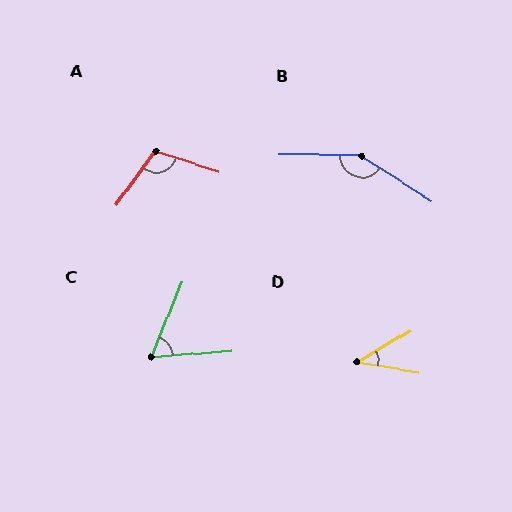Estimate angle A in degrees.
Approximately 109 degrees.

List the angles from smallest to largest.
D (40°), C (64°), A (109°), B (148°).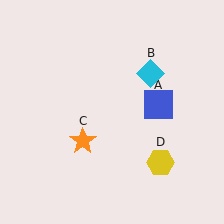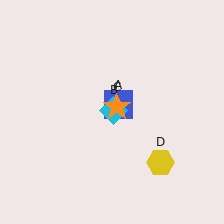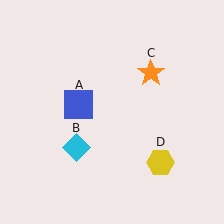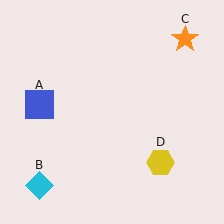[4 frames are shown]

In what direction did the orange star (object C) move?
The orange star (object C) moved up and to the right.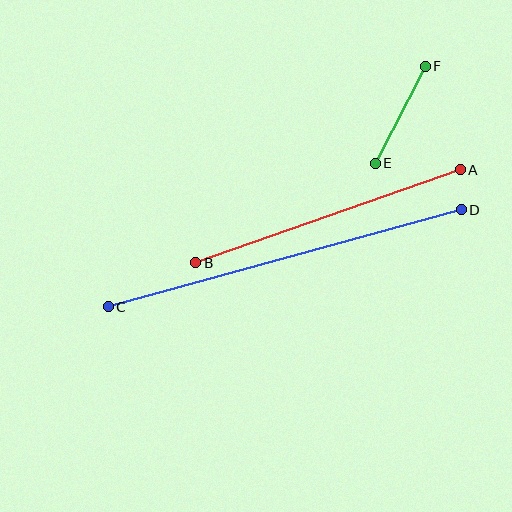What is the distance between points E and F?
The distance is approximately 109 pixels.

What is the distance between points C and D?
The distance is approximately 366 pixels.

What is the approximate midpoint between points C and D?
The midpoint is at approximately (285, 258) pixels.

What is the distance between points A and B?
The distance is approximately 281 pixels.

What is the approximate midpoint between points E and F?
The midpoint is at approximately (400, 115) pixels.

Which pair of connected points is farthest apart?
Points C and D are farthest apart.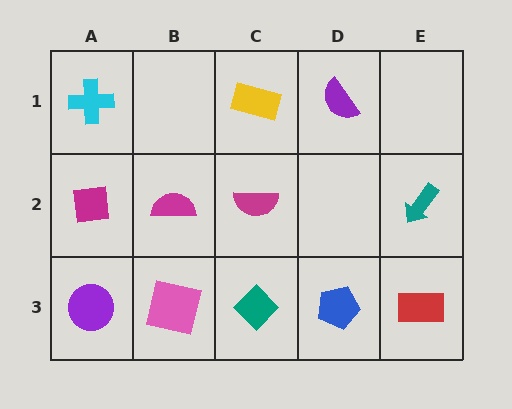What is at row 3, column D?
A blue pentagon.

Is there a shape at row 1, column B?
No, that cell is empty.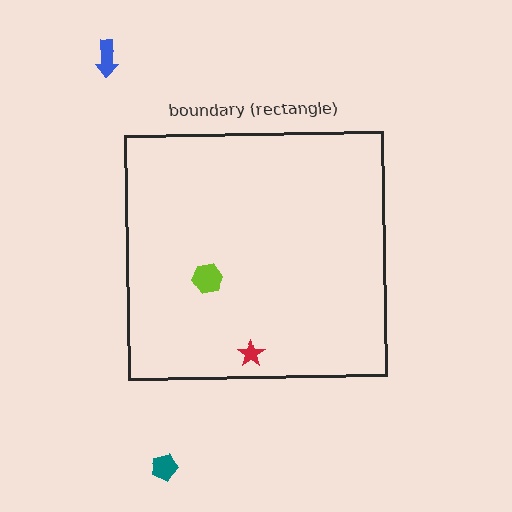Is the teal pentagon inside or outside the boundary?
Outside.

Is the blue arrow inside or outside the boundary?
Outside.